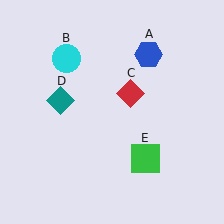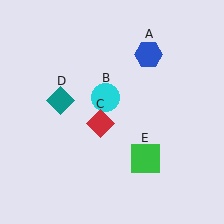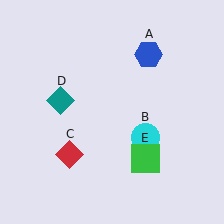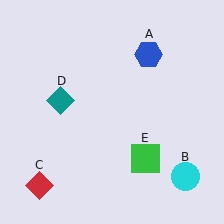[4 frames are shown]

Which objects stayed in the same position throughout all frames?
Blue hexagon (object A) and teal diamond (object D) and green square (object E) remained stationary.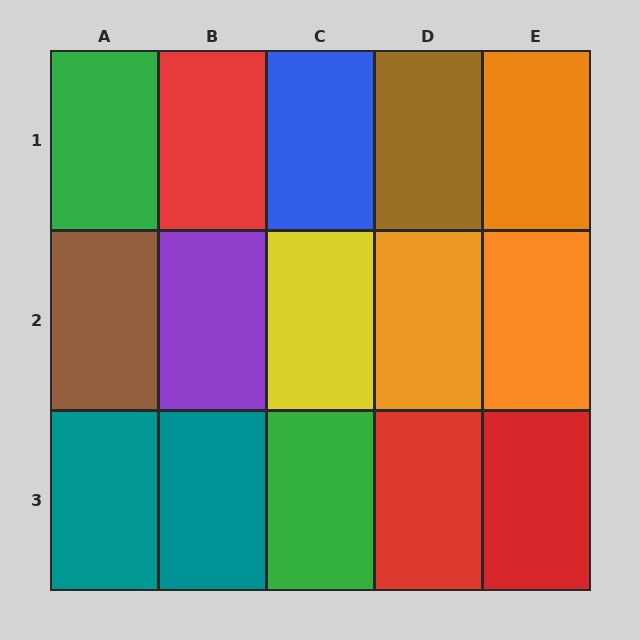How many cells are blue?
1 cell is blue.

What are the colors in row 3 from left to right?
Teal, teal, green, red, red.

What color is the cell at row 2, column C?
Yellow.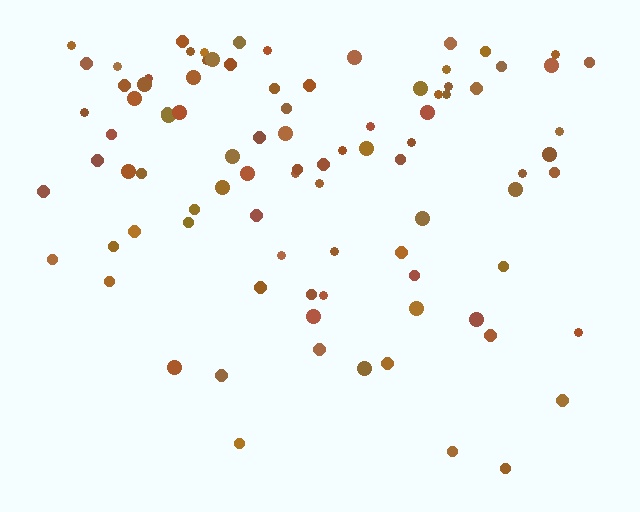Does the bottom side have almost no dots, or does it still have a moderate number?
Still a moderate number, just noticeably fewer than the top.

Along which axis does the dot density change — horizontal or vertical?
Vertical.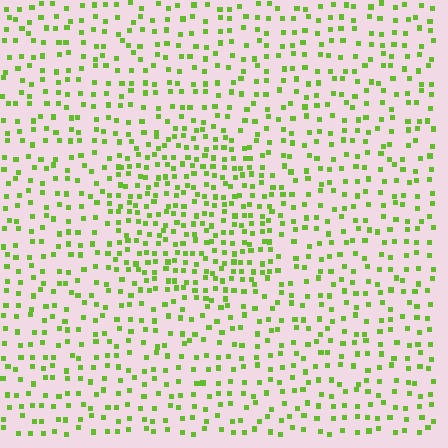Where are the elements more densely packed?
The elements are more densely packed inside the circle boundary.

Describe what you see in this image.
The image contains small lime elements arranged at two different densities. A circle-shaped region is visible where the elements are more densely packed than the surrounding area.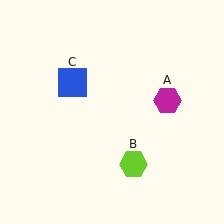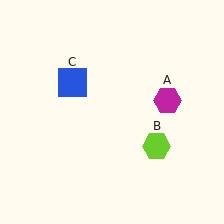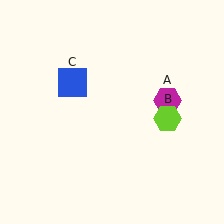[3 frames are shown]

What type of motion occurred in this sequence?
The lime hexagon (object B) rotated counterclockwise around the center of the scene.